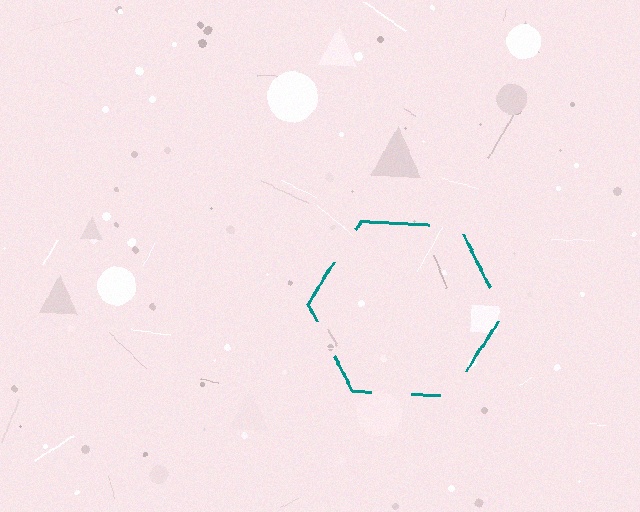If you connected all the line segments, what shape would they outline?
They would outline a hexagon.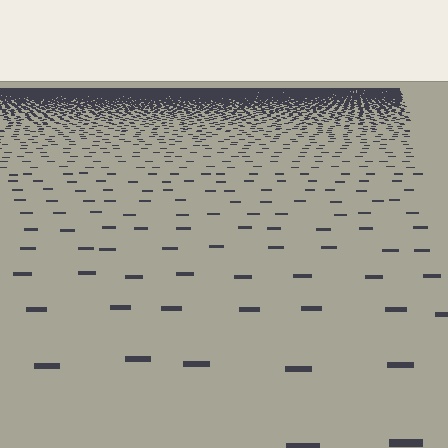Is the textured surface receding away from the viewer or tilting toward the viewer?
The surface is receding away from the viewer. Texture elements get smaller and denser toward the top.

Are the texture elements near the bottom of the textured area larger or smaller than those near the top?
Larger. Near the bottom, elements are closer to the viewer and appear at a bigger on-screen size.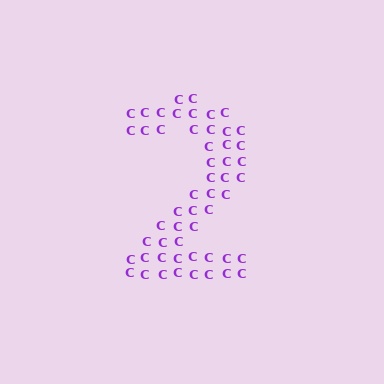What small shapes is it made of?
It is made of small letter C's.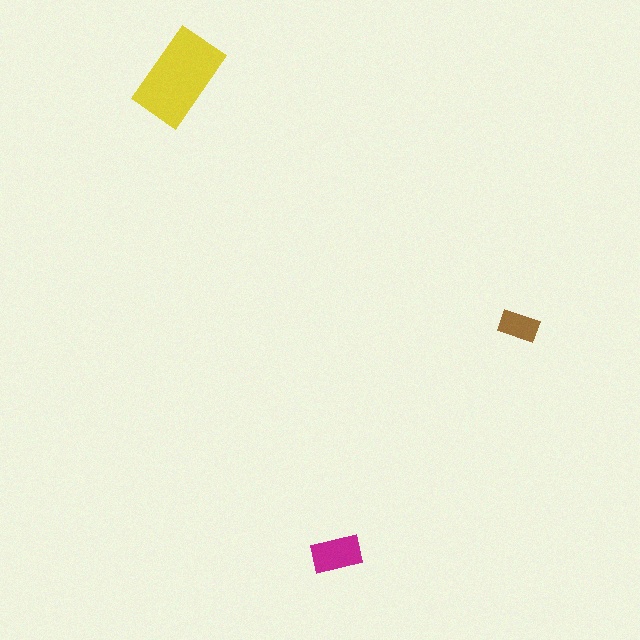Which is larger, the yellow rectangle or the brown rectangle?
The yellow one.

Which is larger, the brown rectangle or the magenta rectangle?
The magenta one.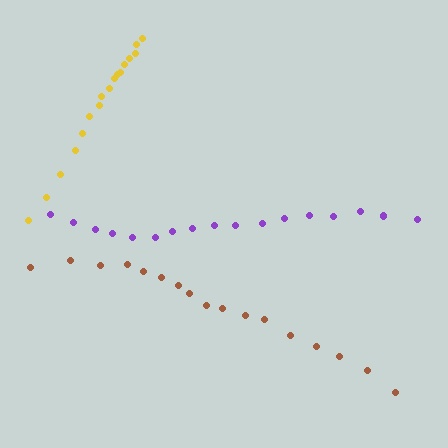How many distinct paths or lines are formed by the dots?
There are 3 distinct paths.